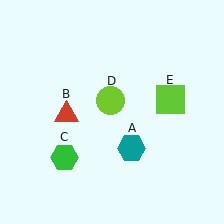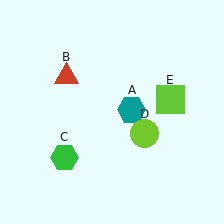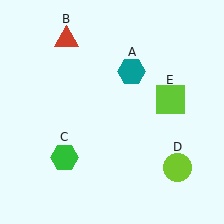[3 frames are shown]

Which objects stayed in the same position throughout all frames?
Green hexagon (object C) and lime square (object E) remained stationary.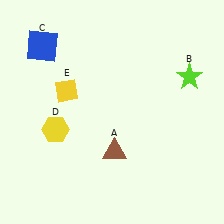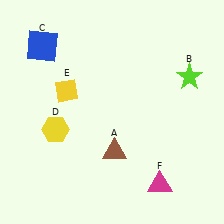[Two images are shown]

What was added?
A magenta triangle (F) was added in Image 2.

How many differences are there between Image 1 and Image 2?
There is 1 difference between the two images.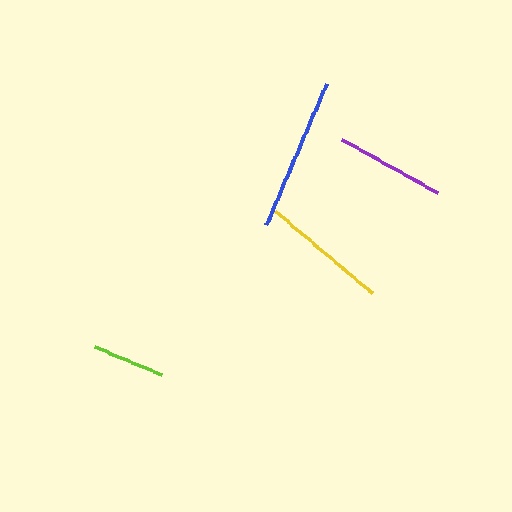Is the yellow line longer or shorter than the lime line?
The yellow line is longer than the lime line.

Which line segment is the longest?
The blue line is the longest at approximately 154 pixels.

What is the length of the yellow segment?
The yellow segment is approximately 127 pixels long.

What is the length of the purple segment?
The purple segment is approximately 109 pixels long.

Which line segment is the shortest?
The lime line is the shortest at approximately 73 pixels.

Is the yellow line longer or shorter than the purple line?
The yellow line is longer than the purple line.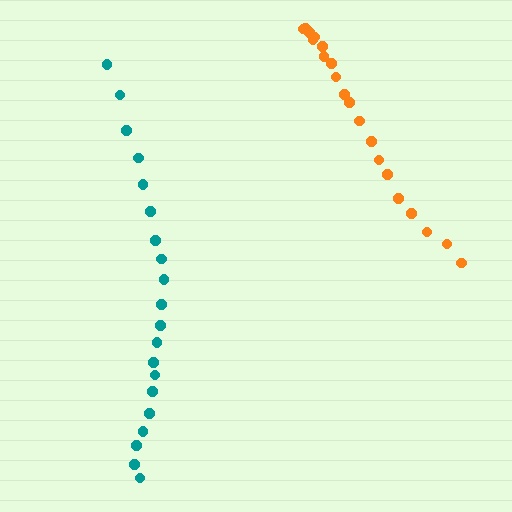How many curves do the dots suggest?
There are 2 distinct paths.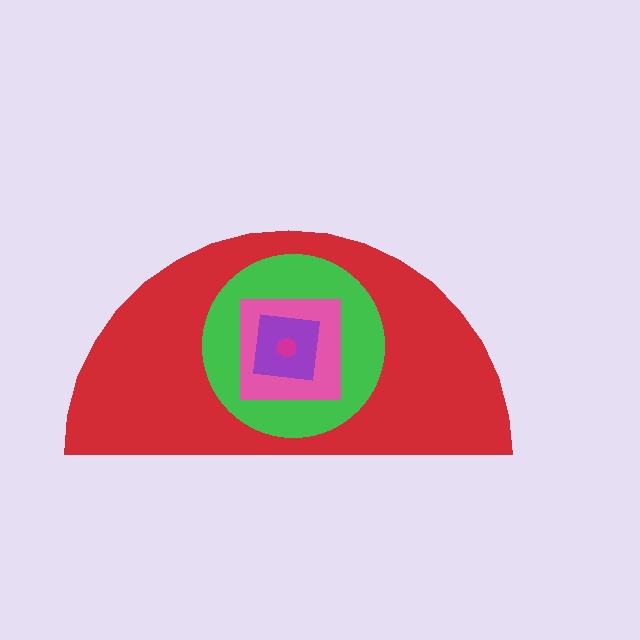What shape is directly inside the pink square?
The purple square.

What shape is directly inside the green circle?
The pink square.